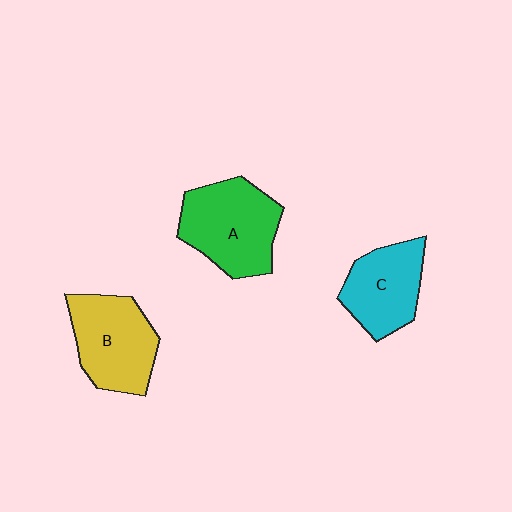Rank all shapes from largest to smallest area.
From largest to smallest: A (green), B (yellow), C (cyan).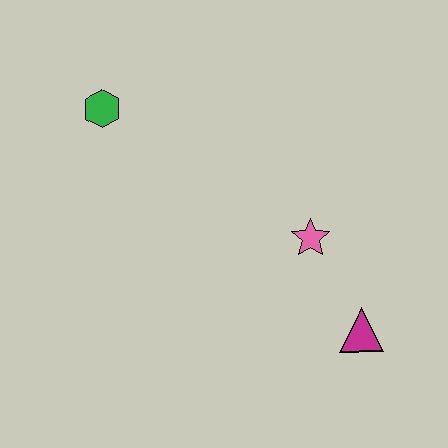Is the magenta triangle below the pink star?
Yes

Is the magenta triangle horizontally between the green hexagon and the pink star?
No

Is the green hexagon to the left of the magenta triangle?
Yes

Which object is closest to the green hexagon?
The pink star is closest to the green hexagon.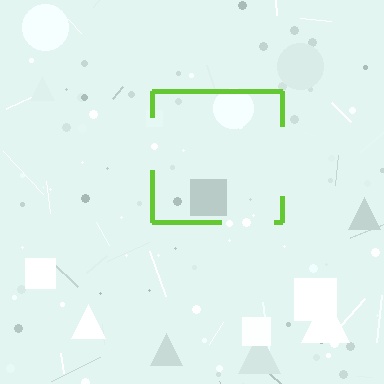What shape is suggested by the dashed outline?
The dashed outline suggests a square.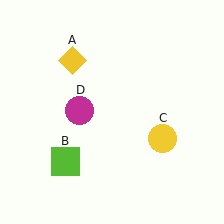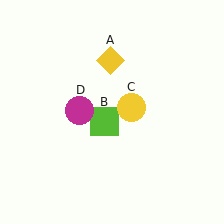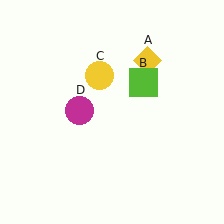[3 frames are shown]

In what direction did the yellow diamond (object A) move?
The yellow diamond (object A) moved right.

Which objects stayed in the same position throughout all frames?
Magenta circle (object D) remained stationary.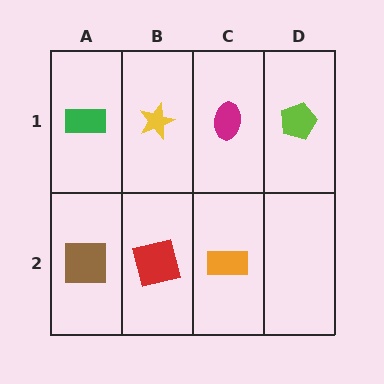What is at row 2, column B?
A red square.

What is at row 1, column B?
A yellow star.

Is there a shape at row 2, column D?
No, that cell is empty.